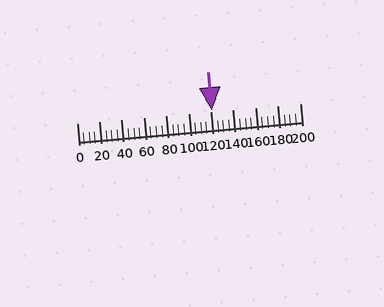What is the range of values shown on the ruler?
The ruler shows values from 0 to 200.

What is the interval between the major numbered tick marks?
The major tick marks are spaced 20 units apart.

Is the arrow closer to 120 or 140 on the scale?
The arrow is closer to 120.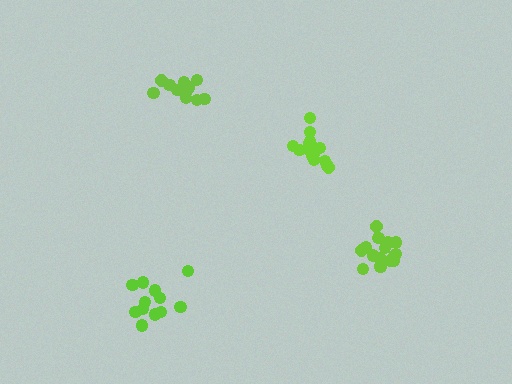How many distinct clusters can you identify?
There are 4 distinct clusters.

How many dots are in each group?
Group 1: 12 dots, Group 2: 16 dots, Group 3: 12 dots, Group 4: 16 dots (56 total).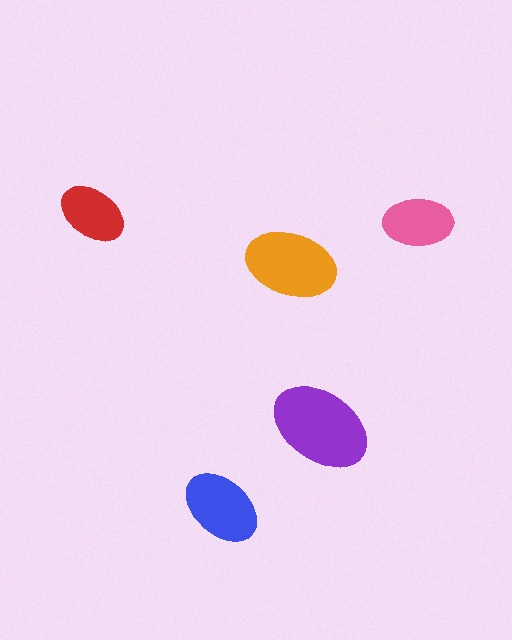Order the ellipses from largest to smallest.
the purple one, the orange one, the blue one, the pink one, the red one.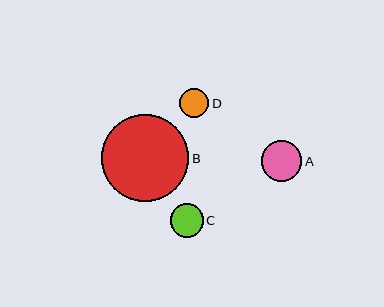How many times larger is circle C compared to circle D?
Circle C is approximately 1.1 times the size of circle D.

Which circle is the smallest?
Circle D is the smallest with a size of approximately 29 pixels.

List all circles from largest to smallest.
From largest to smallest: B, A, C, D.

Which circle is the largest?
Circle B is the largest with a size of approximately 87 pixels.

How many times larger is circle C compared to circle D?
Circle C is approximately 1.1 times the size of circle D.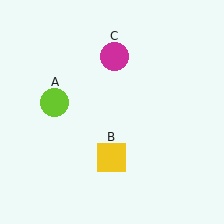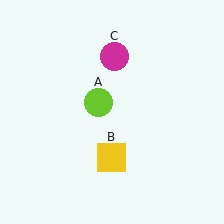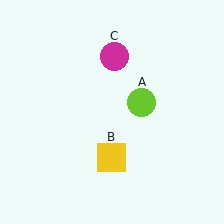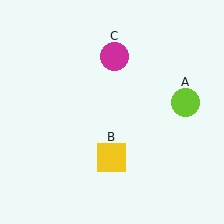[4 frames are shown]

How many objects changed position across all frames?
1 object changed position: lime circle (object A).